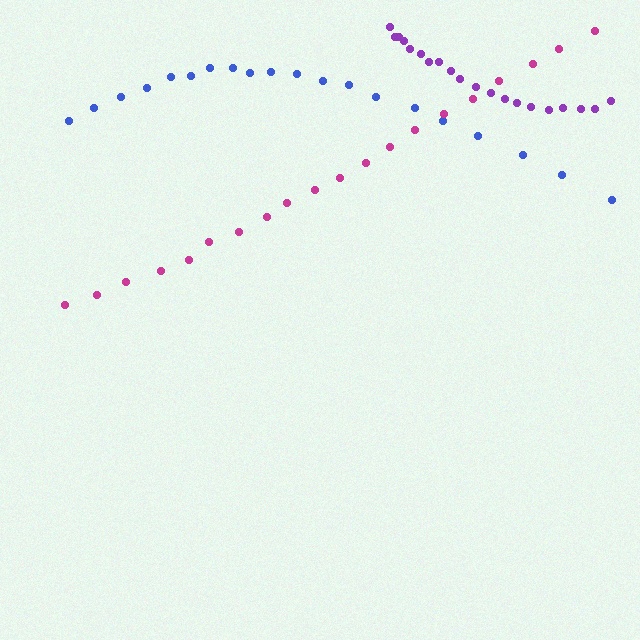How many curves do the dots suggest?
There are 3 distinct paths.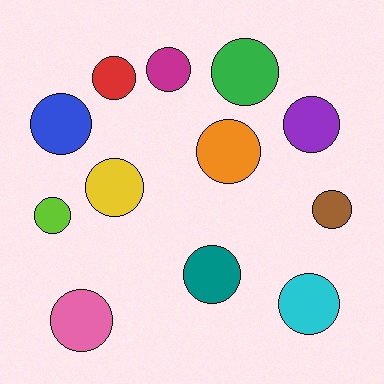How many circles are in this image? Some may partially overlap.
There are 12 circles.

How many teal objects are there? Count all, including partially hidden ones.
There is 1 teal object.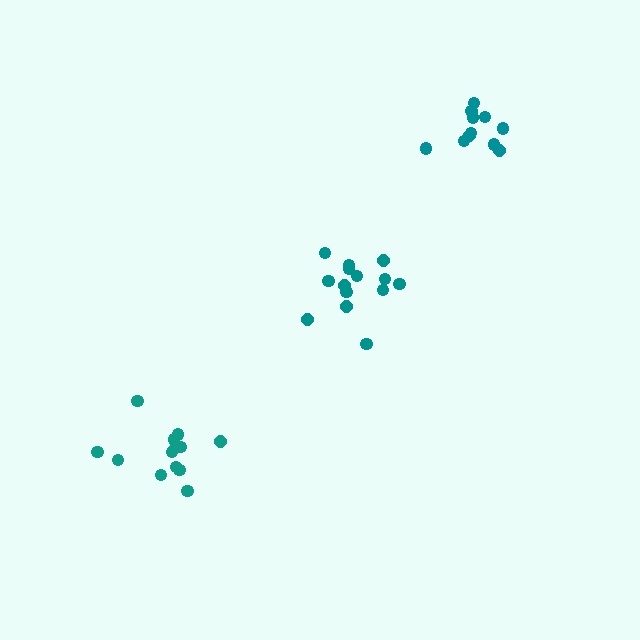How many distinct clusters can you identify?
There are 3 distinct clusters.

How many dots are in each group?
Group 1: 14 dots, Group 2: 13 dots, Group 3: 11 dots (38 total).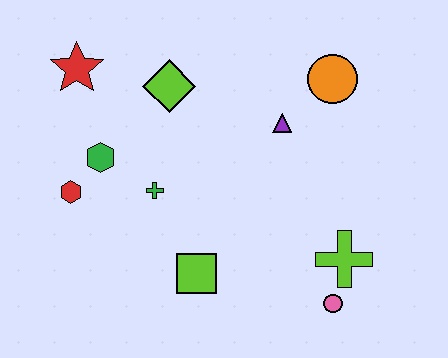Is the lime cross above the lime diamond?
No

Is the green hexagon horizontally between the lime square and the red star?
Yes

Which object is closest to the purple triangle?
The orange circle is closest to the purple triangle.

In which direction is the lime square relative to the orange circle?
The lime square is below the orange circle.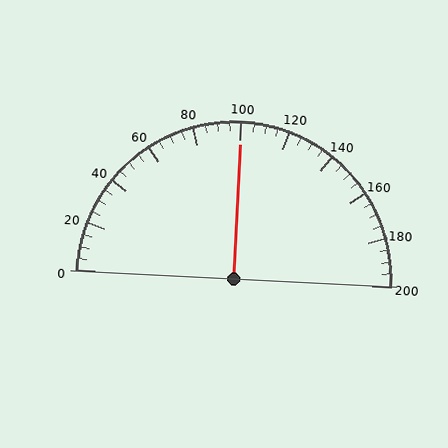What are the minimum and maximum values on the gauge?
The gauge ranges from 0 to 200.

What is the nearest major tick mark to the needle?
The nearest major tick mark is 100.